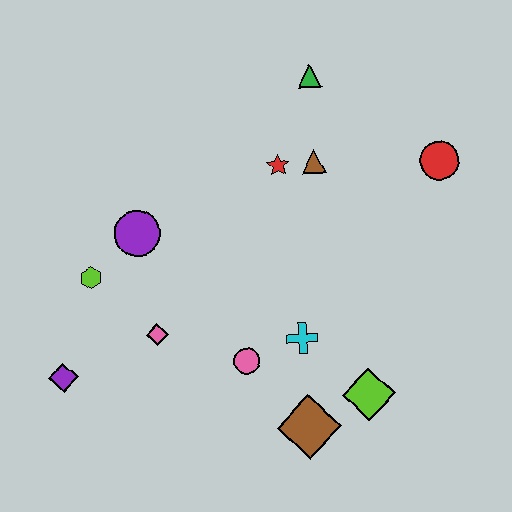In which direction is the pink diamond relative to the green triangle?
The pink diamond is below the green triangle.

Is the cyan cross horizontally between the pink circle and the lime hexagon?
No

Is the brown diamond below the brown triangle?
Yes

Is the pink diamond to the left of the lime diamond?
Yes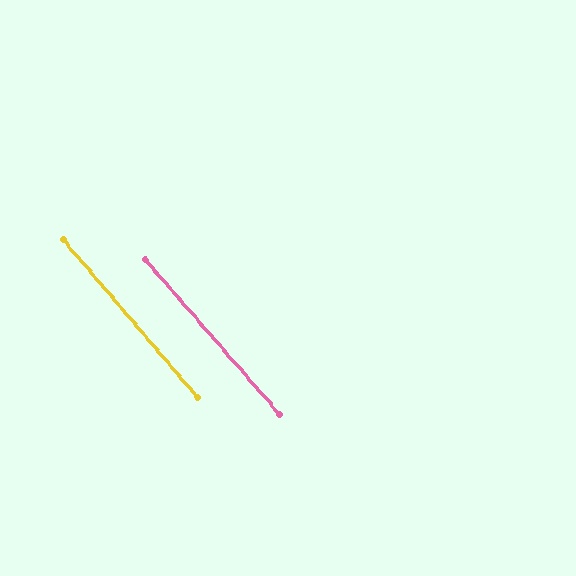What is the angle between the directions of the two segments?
Approximately 1 degree.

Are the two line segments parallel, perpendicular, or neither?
Parallel — their directions differ by only 0.7°.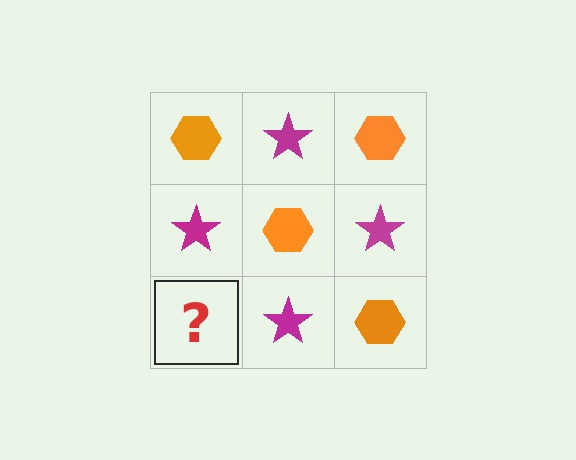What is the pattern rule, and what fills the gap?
The rule is that it alternates orange hexagon and magenta star in a checkerboard pattern. The gap should be filled with an orange hexagon.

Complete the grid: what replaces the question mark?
The question mark should be replaced with an orange hexagon.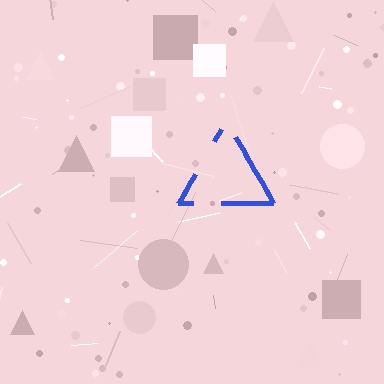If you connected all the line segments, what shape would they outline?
They would outline a triangle.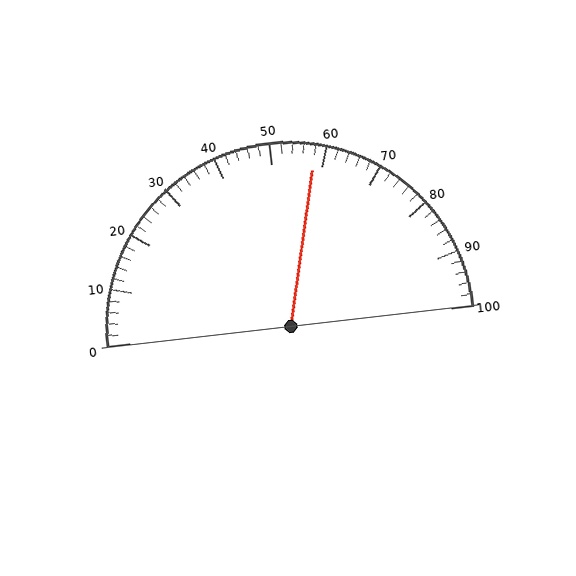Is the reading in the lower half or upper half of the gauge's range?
The reading is in the upper half of the range (0 to 100).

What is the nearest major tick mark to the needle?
The nearest major tick mark is 60.